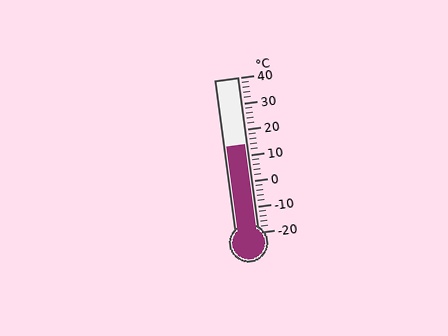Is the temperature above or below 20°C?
The temperature is below 20°C.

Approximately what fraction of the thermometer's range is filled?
The thermometer is filled to approximately 55% of its range.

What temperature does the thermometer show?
The thermometer shows approximately 14°C.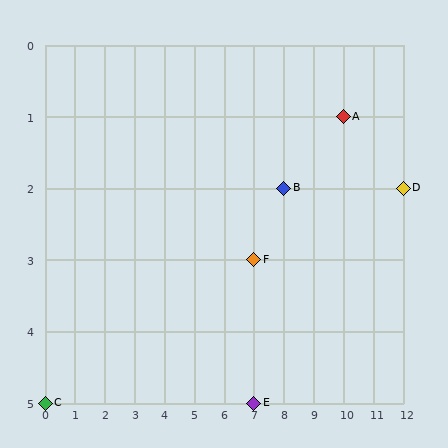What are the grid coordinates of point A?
Point A is at grid coordinates (10, 1).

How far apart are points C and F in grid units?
Points C and F are 7 columns and 2 rows apart (about 7.3 grid units diagonally).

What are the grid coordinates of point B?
Point B is at grid coordinates (8, 2).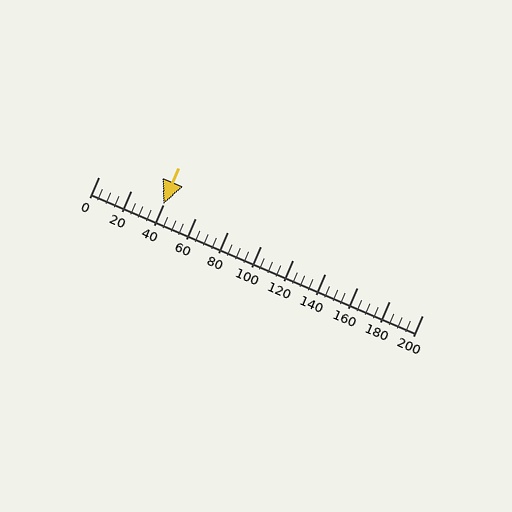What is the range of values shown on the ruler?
The ruler shows values from 0 to 200.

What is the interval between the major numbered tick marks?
The major tick marks are spaced 20 units apart.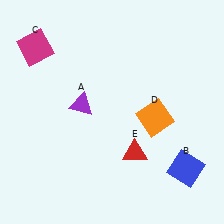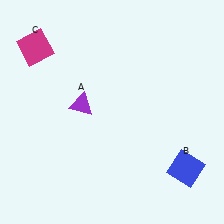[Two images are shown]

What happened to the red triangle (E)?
The red triangle (E) was removed in Image 2. It was in the bottom-right area of Image 1.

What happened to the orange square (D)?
The orange square (D) was removed in Image 2. It was in the bottom-right area of Image 1.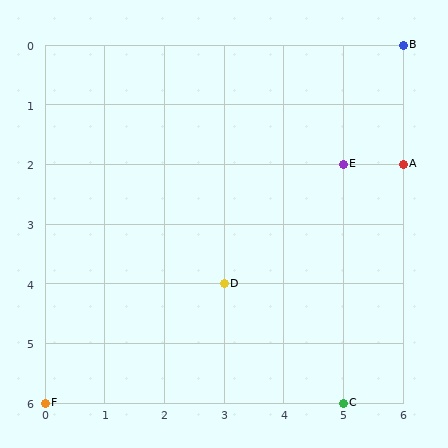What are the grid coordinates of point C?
Point C is at grid coordinates (5, 6).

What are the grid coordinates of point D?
Point D is at grid coordinates (3, 4).